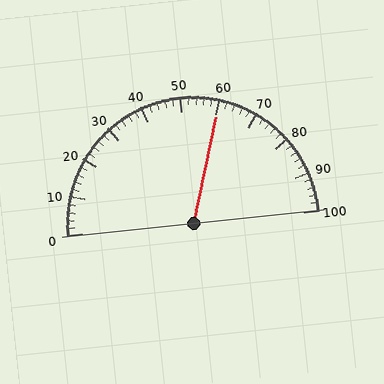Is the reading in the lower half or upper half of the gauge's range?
The reading is in the upper half of the range (0 to 100).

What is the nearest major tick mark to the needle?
The nearest major tick mark is 60.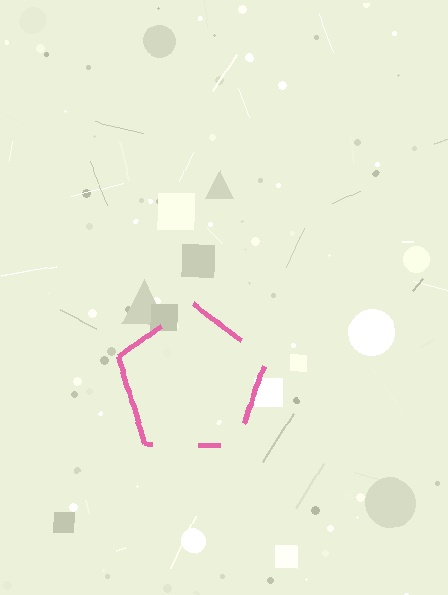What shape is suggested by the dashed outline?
The dashed outline suggests a pentagon.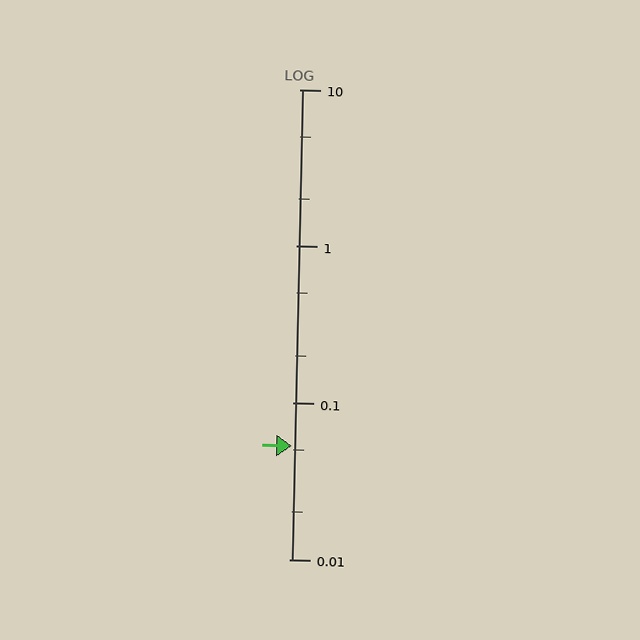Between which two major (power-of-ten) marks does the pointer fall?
The pointer is between 0.01 and 0.1.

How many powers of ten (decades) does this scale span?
The scale spans 3 decades, from 0.01 to 10.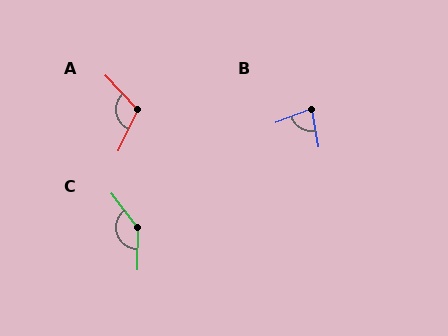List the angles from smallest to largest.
B (81°), A (111°), C (142°).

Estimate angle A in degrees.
Approximately 111 degrees.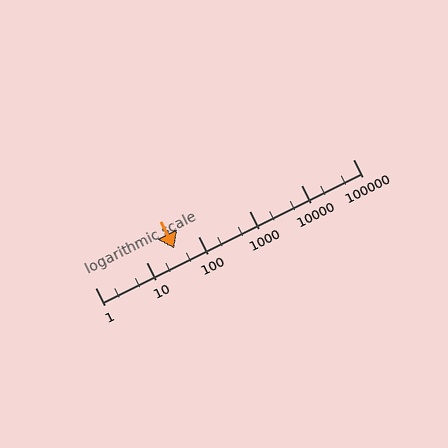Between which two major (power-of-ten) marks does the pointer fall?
The pointer is between 10 and 100.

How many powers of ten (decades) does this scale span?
The scale spans 5 decades, from 1 to 100000.